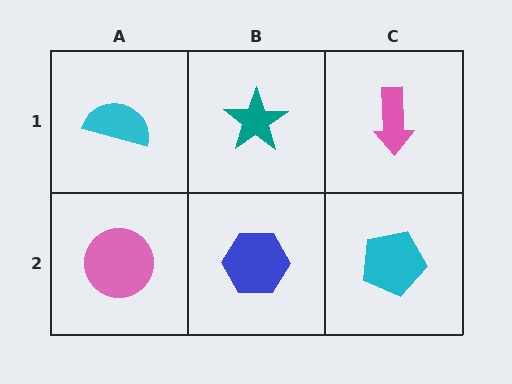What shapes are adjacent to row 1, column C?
A cyan pentagon (row 2, column C), a teal star (row 1, column B).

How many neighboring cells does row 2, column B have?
3.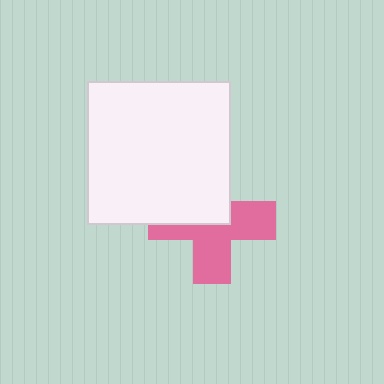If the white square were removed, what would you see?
You would see the complete pink cross.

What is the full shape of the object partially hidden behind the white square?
The partially hidden object is a pink cross.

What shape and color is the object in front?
The object in front is a white square.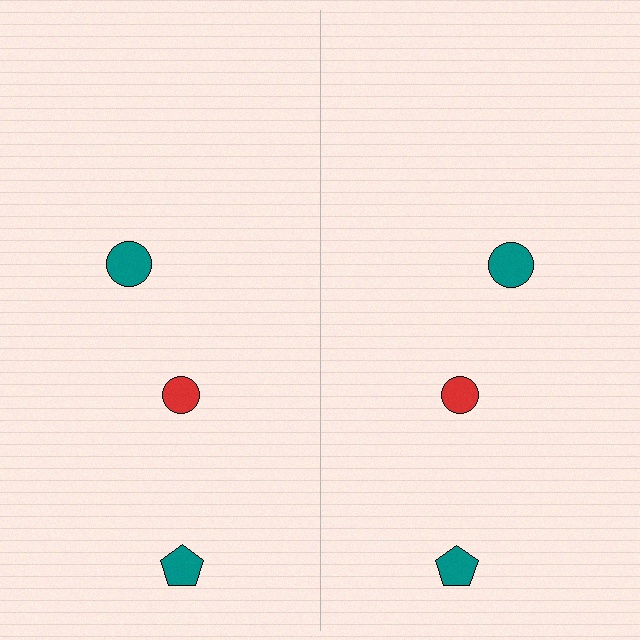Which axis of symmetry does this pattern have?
The pattern has a vertical axis of symmetry running through the center of the image.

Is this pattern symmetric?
Yes, this pattern has bilateral (reflection) symmetry.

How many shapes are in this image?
There are 6 shapes in this image.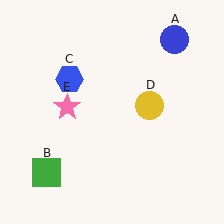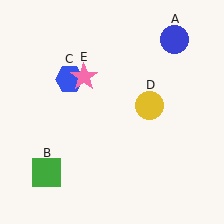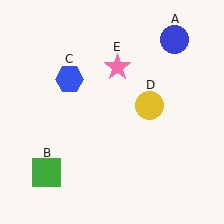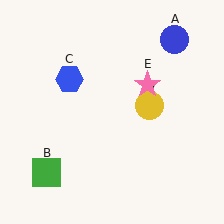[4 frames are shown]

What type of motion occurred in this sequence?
The pink star (object E) rotated clockwise around the center of the scene.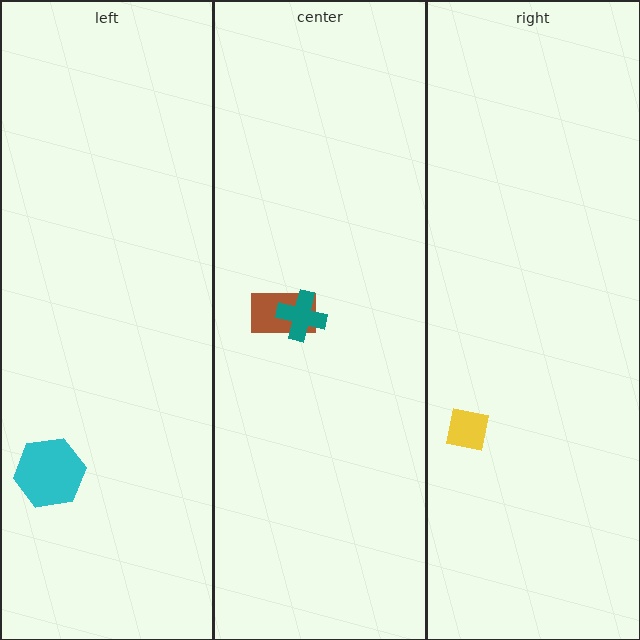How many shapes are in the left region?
1.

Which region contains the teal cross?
The center region.